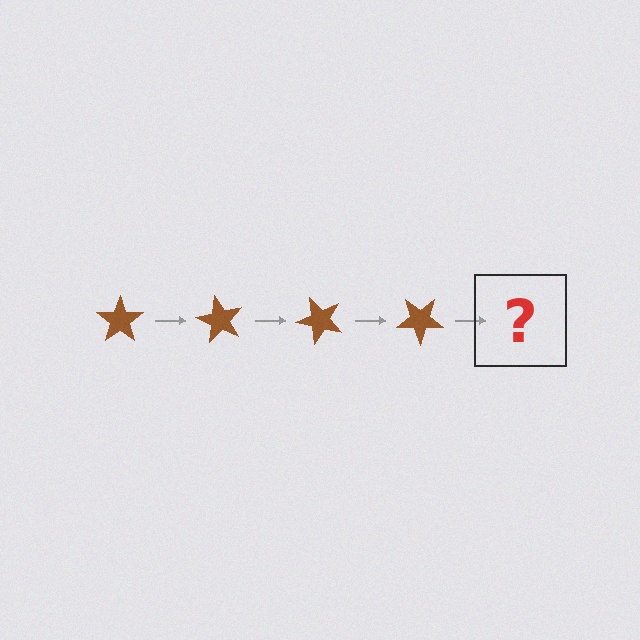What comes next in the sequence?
The next element should be a brown star rotated 240 degrees.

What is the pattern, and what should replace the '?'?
The pattern is that the star rotates 60 degrees each step. The '?' should be a brown star rotated 240 degrees.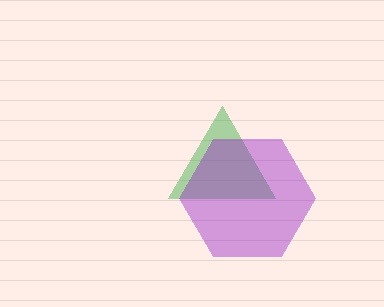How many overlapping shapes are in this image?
There are 2 overlapping shapes in the image.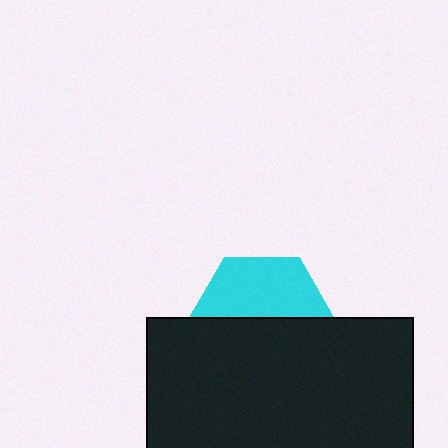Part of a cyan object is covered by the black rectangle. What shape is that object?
It is a hexagon.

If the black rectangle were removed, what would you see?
You would see the complete cyan hexagon.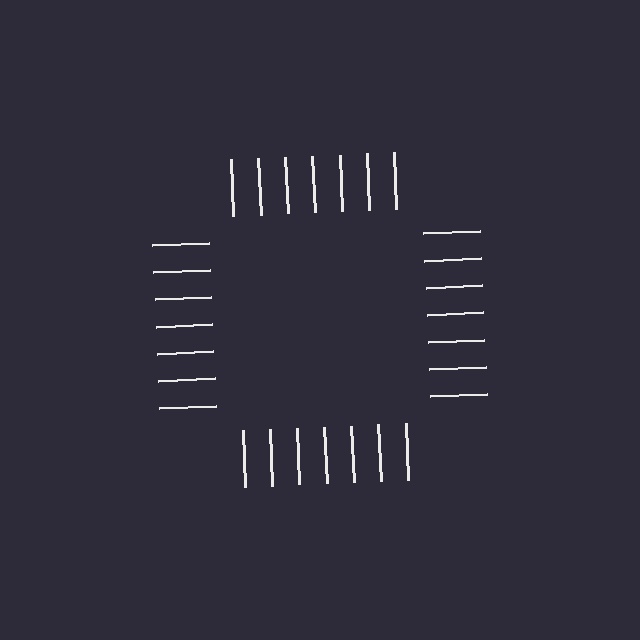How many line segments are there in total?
28 — 7 along each of the 4 edges.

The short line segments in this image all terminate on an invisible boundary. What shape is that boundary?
An illusory square — the line segments terminate on its edges but no continuous stroke is drawn.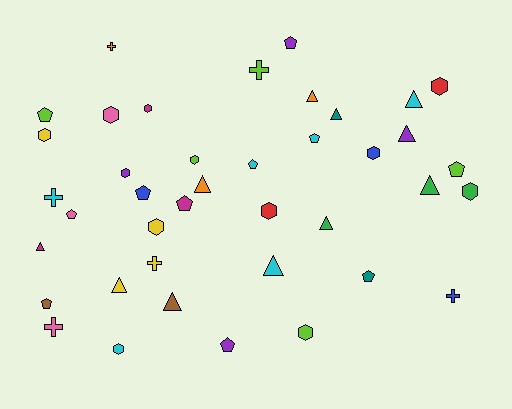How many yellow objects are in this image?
There are 4 yellow objects.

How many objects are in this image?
There are 40 objects.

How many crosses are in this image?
There are 6 crosses.